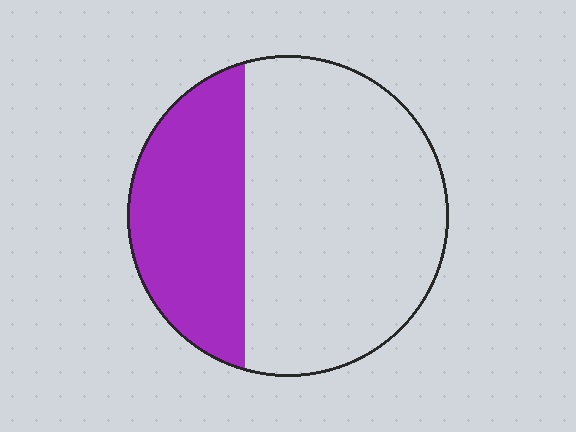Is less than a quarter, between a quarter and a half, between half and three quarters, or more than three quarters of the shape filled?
Between a quarter and a half.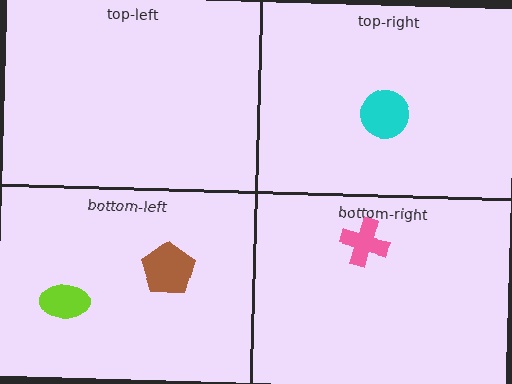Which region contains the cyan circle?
The top-right region.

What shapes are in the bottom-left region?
The brown pentagon, the lime ellipse.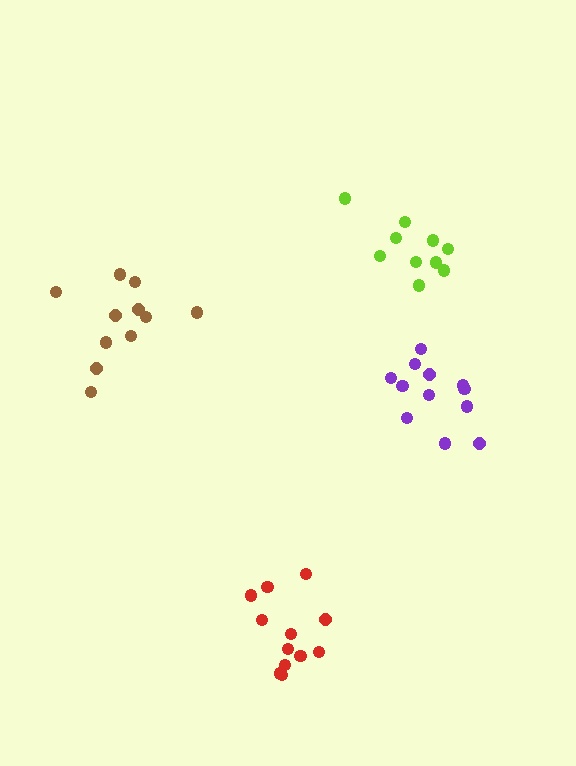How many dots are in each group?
Group 1: 10 dots, Group 2: 12 dots, Group 3: 12 dots, Group 4: 11 dots (45 total).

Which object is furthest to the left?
The brown cluster is leftmost.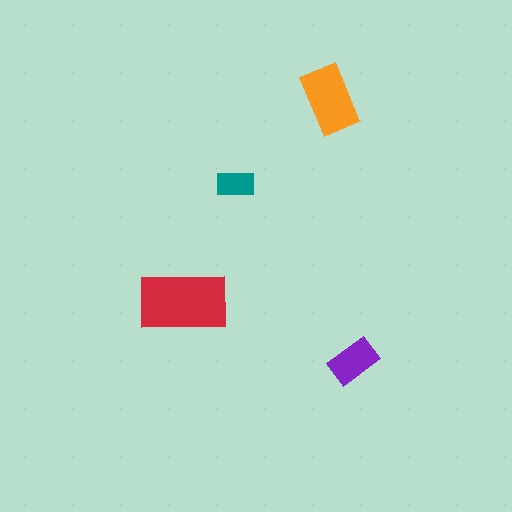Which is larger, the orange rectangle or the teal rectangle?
The orange one.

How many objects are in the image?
There are 4 objects in the image.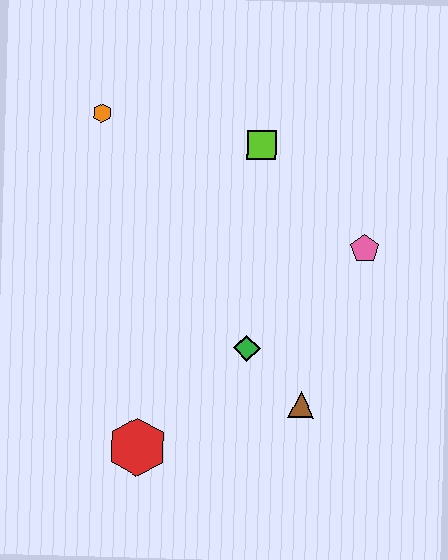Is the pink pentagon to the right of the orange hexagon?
Yes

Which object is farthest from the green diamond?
The orange hexagon is farthest from the green diamond.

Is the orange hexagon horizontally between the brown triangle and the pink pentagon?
No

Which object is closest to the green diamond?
The brown triangle is closest to the green diamond.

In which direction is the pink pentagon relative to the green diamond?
The pink pentagon is to the right of the green diamond.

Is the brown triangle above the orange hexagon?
No